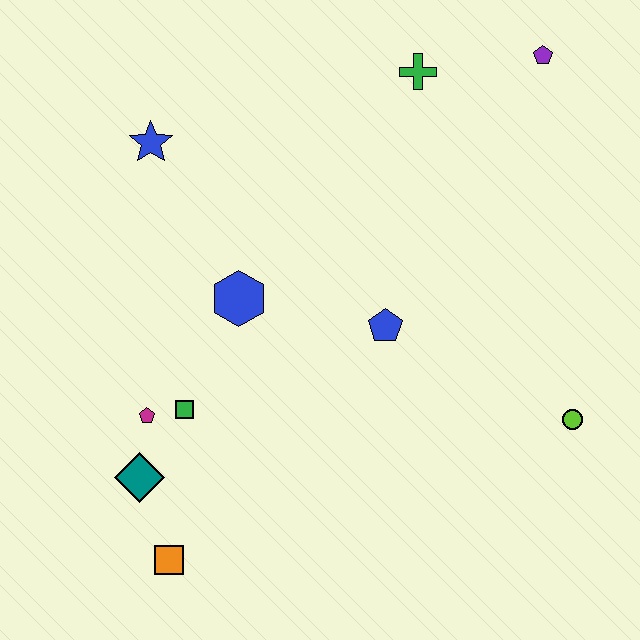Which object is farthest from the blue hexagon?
The purple pentagon is farthest from the blue hexagon.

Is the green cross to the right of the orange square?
Yes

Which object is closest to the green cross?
The purple pentagon is closest to the green cross.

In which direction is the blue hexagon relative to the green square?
The blue hexagon is above the green square.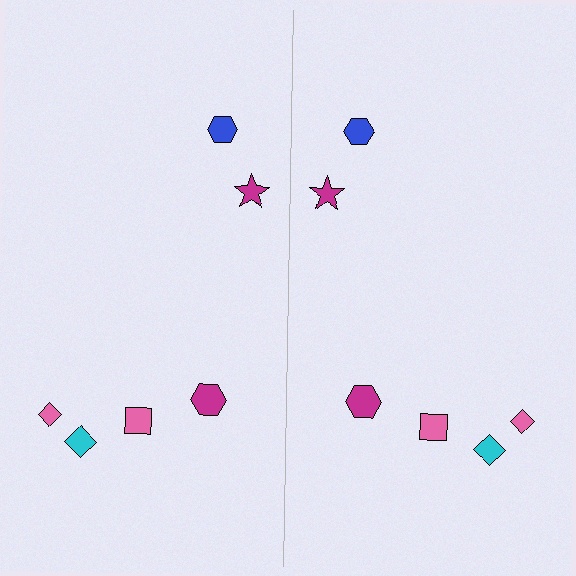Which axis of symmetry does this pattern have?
The pattern has a vertical axis of symmetry running through the center of the image.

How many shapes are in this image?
There are 12 shapes in this image.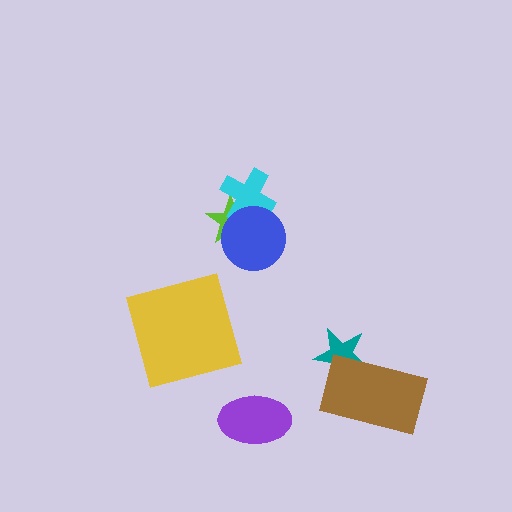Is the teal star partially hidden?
Yes, it is partially covered by another shape.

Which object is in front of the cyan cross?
The blue circle is in front of the cyan cross.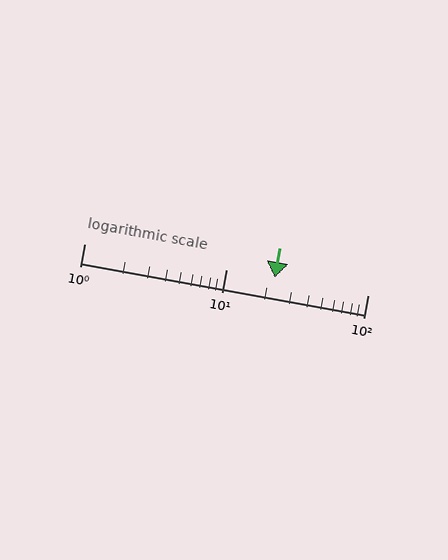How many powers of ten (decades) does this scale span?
The scale spans 2 decades, from 1 to 100.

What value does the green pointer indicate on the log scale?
The pointer indicates approximately 22.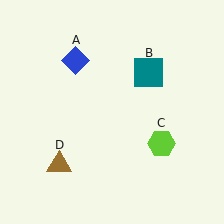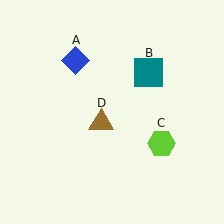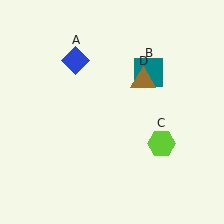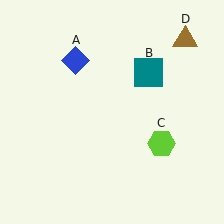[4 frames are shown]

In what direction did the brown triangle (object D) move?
The brown triangle (object D) moved up and to the right.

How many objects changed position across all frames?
1 object changed position: brown triangle (object D).